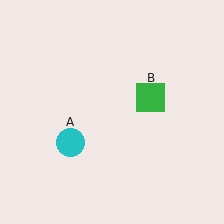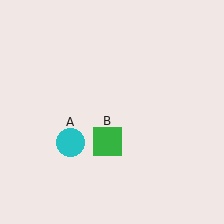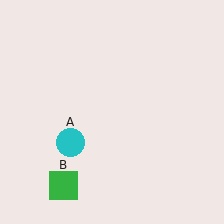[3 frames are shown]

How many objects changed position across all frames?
1 object changed position: green square (object B).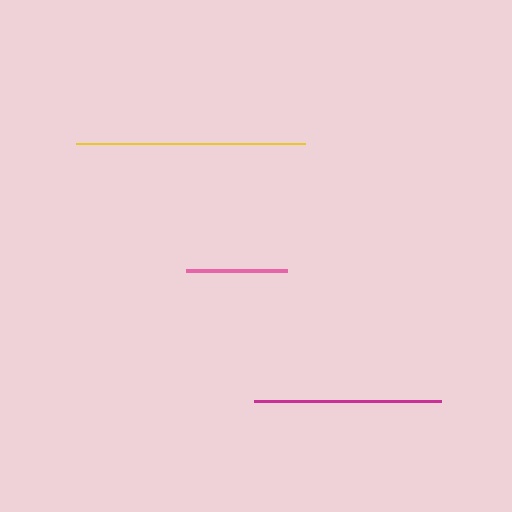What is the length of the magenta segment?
The magenta segment is approximately 187 pixels long.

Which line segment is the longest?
The yellow line is the longest at approximately 229 pixels.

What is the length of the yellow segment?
The yellow segment is approximately 229 pixels long.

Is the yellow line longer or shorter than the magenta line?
The yellow line is longer than the magenta line.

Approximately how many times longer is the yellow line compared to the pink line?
The yellow line is approximately 2.3 times the length of the pink line.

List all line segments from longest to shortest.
From longest to shortest: yellow, magenta, pink.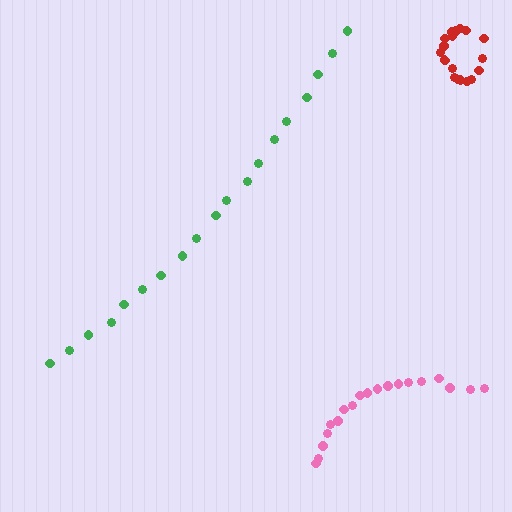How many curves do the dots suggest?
There are 3 distinct paths.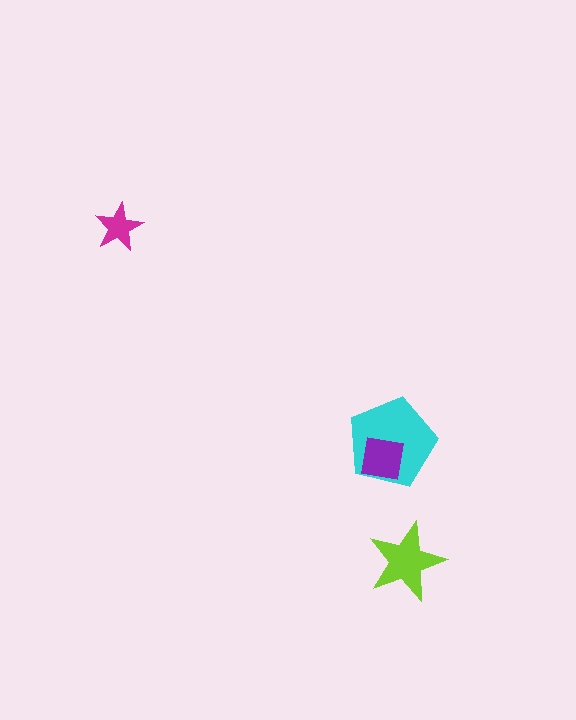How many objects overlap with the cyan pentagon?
1 object overlaps with the cyan pentagon.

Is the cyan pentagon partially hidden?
Yes, it is partially covered by another shape.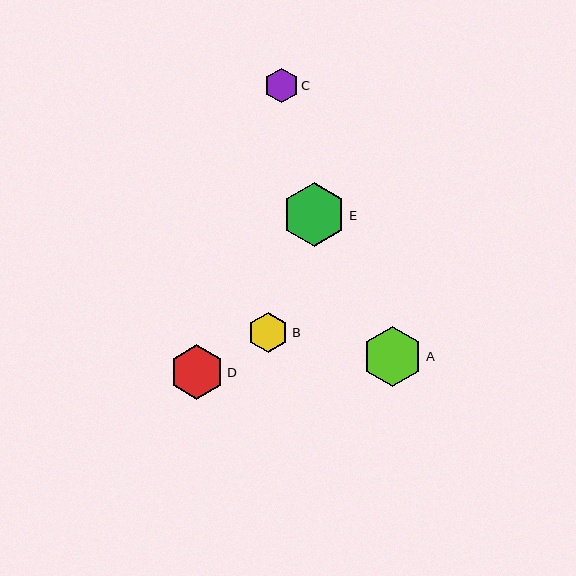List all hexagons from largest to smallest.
From largest to smallest: E, A, D, B, C.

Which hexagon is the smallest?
Hexagon C is the smallest with a size of approximately 34 pixels.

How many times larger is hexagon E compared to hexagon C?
Hexagon E is approximately 1.9 times the size of hexagon C.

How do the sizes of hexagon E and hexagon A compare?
Hexagon E and hexagon A are approximately the same size.